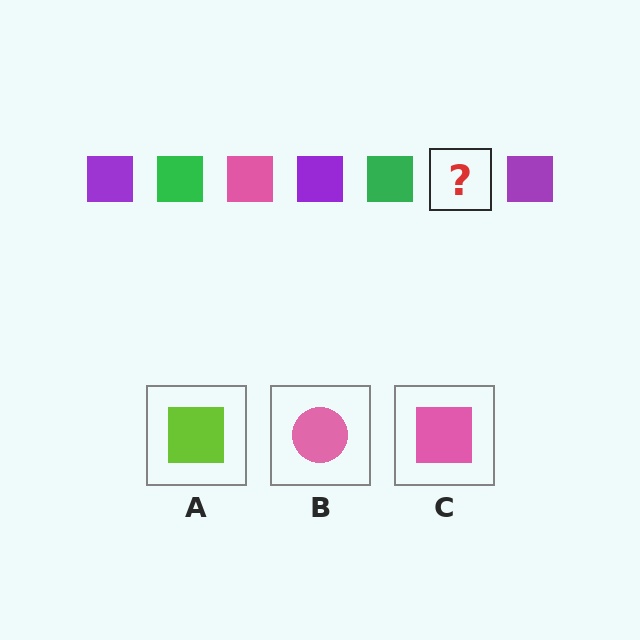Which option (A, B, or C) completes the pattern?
C.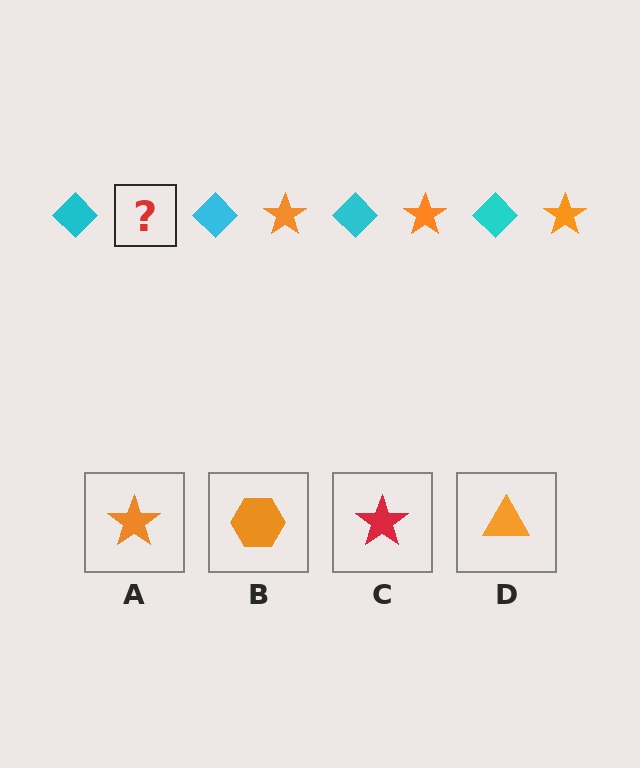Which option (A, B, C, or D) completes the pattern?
A.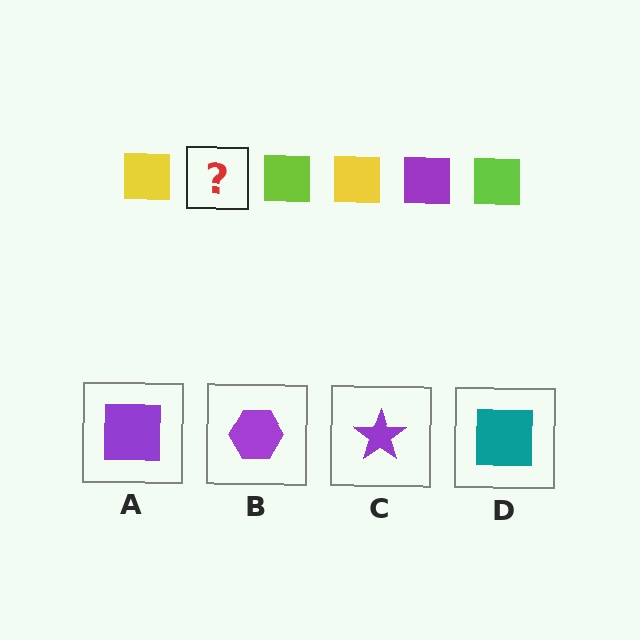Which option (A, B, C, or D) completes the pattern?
A.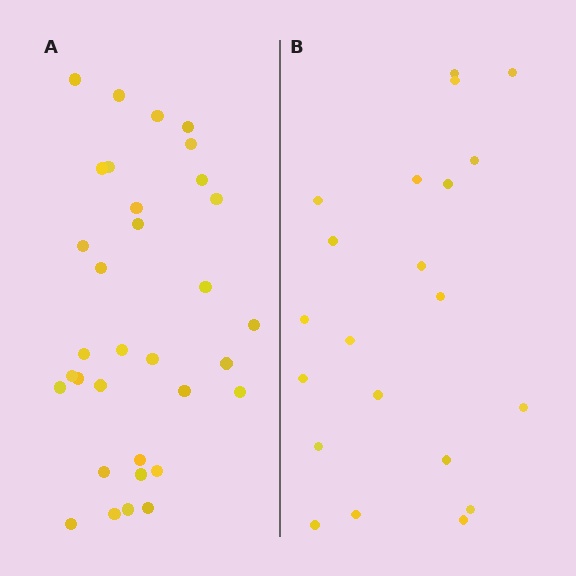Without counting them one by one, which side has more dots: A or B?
Region A (the left region) has more dots.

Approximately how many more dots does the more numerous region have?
Region A has roughly 12 or so more dots than region B.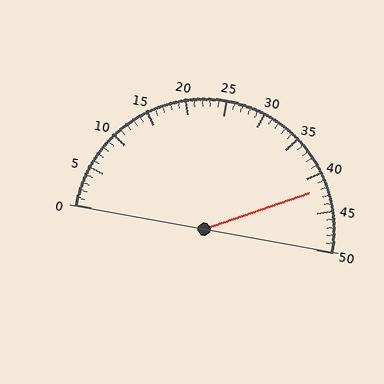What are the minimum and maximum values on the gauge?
The gauge ranges from 0 to 50.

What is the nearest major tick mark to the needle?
The nearest major tick mark is 40.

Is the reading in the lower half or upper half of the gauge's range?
The reading is in the upper half of the range (0 to 50).